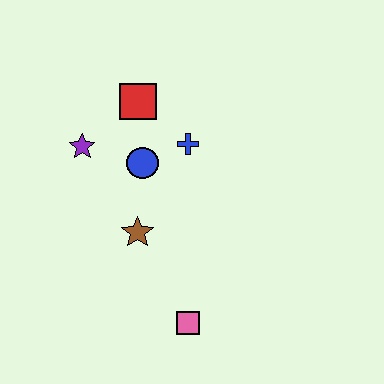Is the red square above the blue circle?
Yes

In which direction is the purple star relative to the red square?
The purple star is to the left of the red square.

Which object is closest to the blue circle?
The blue cross is closest to the blue circle.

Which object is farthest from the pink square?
The red square is farthest from the pink square.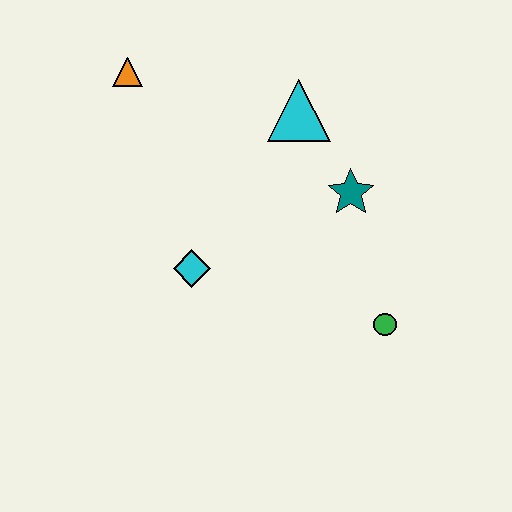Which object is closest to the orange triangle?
The cyan triangle is closest to the orange triangle.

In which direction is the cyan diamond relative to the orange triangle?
The cyan diamond is below the orange triangle.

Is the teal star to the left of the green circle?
Yes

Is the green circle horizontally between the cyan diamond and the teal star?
No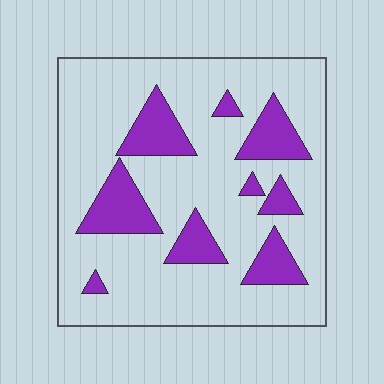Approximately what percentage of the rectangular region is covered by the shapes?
Approximately 20%.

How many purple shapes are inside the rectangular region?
9.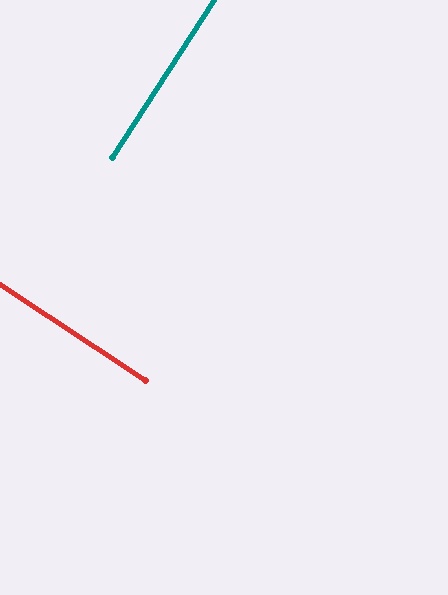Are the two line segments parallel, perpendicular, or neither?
Perpendicular — they meet at approximately 89°.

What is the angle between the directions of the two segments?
Approximately 89 degrees.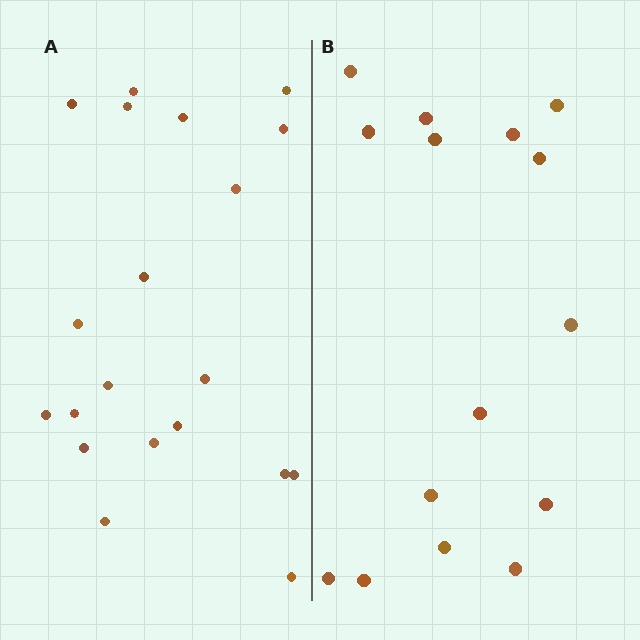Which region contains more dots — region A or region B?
Region A (the left region) has more dots.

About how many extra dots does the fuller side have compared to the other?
Region A has about 5 more dots than region B.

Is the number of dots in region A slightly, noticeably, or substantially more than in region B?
Region A has noticeably more, but not dramatically so. The ratio is roughly 1.3 to 1.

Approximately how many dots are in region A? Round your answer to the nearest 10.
About 20 dots.